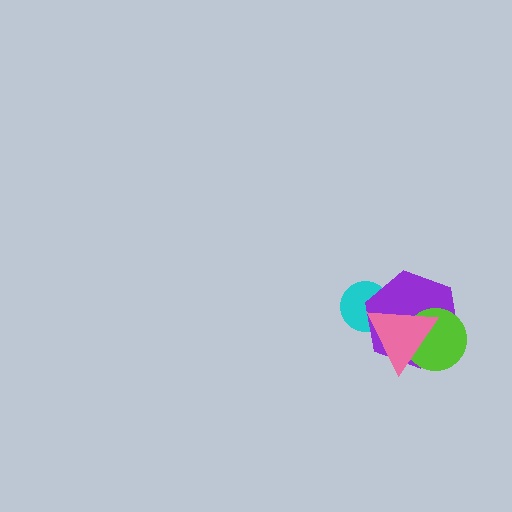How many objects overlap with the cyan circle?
2 objects overlap with the cyan circle.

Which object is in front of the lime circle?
The pink triangle is in front of the lime circle.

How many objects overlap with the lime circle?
2 objects overlap with the lime circle.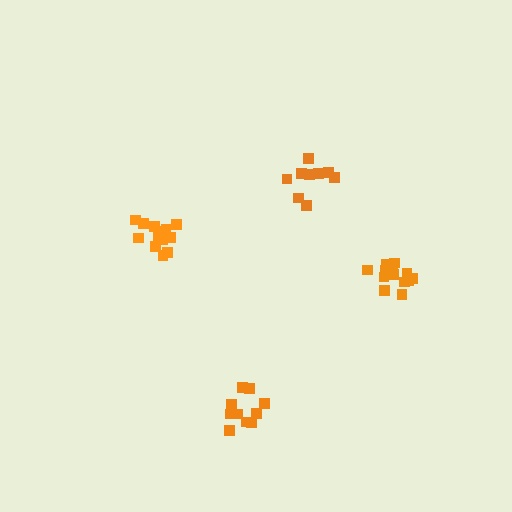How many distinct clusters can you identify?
There are 4 distinct clusters.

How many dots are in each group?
Group 1: 14 dots, Group 2: 9 dots, Group 3: 10 dots, Group 4: 14 dots (47 total).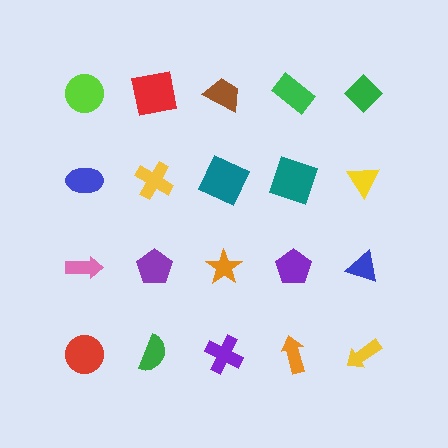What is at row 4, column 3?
A purple cross.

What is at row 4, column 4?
An orange arrow.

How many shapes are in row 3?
5 shapes.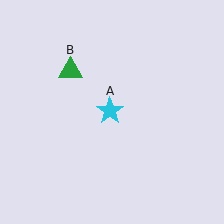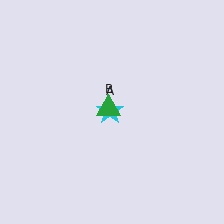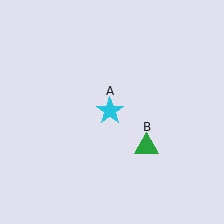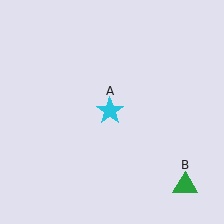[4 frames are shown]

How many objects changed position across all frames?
1 object changed position: green triangle (object B).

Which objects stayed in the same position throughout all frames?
Cyan star (object A) remained stationary.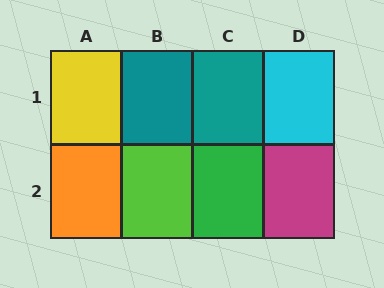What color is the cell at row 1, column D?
Cyan.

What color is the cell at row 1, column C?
Teal.